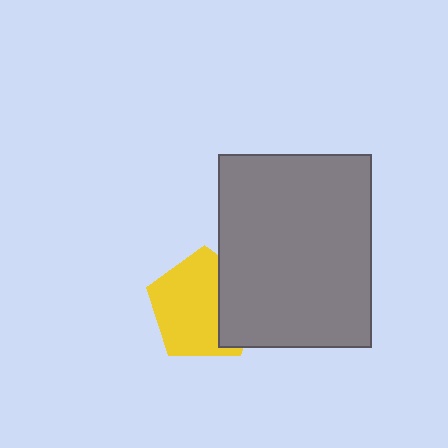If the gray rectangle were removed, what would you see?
You would see the complete yellow pentagon.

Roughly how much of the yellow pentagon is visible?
Most of it is visible (roughly 68%).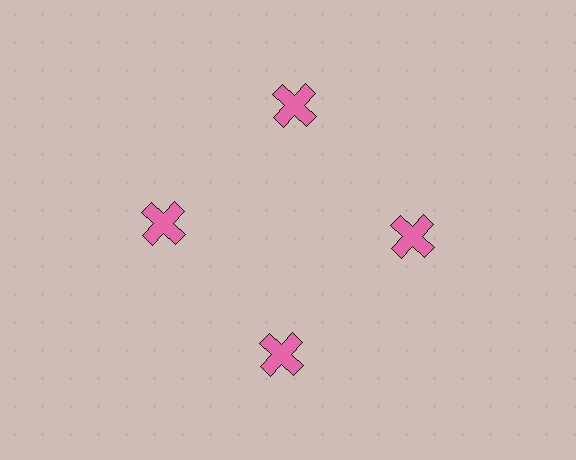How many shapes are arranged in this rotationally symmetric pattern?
There are 4 shapes, arranged in 4 groups of 1.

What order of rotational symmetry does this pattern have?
This pattern has 4-fold rotational symmetry.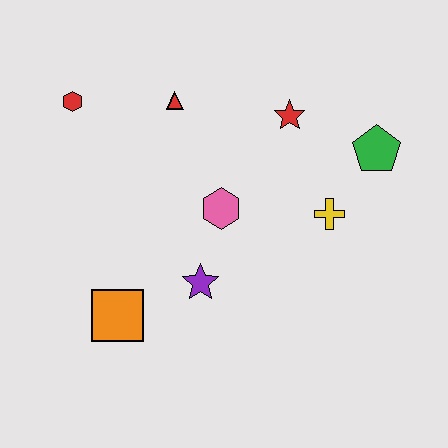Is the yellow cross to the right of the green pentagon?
No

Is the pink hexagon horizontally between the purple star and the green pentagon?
Yes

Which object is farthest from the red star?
The orange square is farthest from the red star.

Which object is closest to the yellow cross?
The green pentagon is closest to the yellow cross.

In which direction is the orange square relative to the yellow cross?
The orange square is to the left of the yellow cross.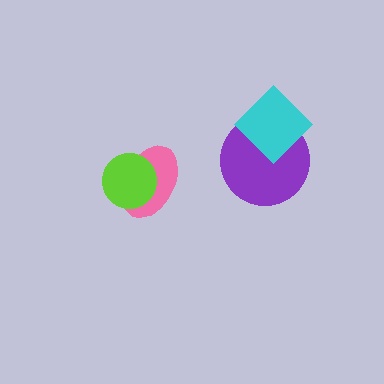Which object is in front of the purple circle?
The cyan diamond is in front of the purple circle.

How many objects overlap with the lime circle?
1 object overlaps with the lime circle.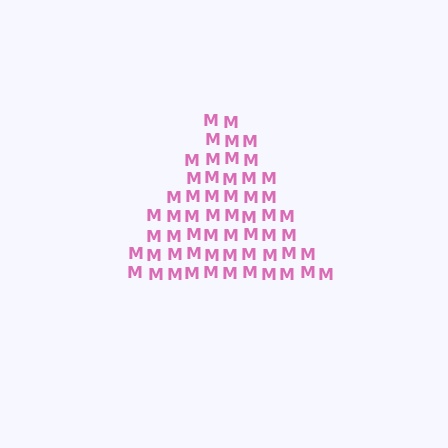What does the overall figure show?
The overall figure shows a triangle.